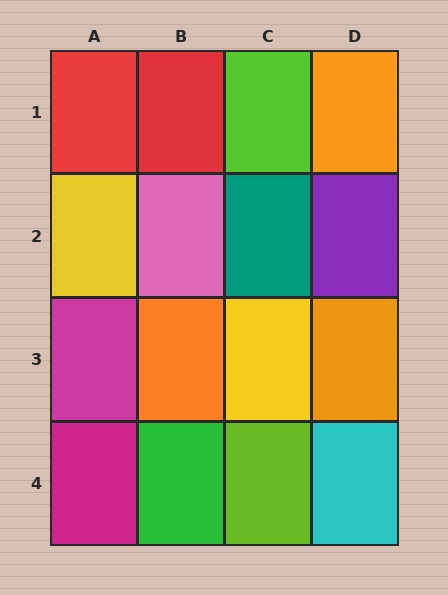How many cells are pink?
1 cell is pink.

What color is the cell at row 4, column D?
Cyan.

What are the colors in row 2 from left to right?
Yellow, pink, teal, purple.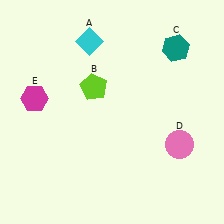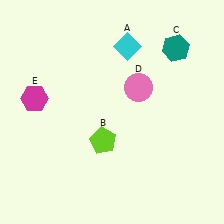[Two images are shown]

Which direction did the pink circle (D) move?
The pink circle (D) moved up.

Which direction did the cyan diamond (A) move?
The cyan diamond (A) moved right.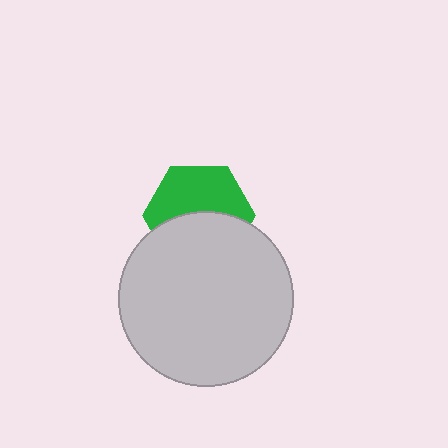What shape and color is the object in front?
The object in front is a light gray circle.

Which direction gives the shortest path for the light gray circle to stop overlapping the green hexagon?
Moving down gives the shortest separation.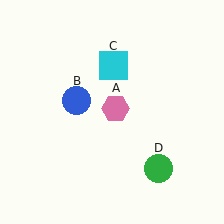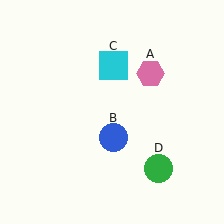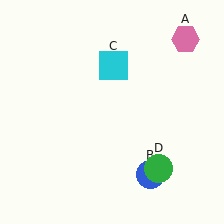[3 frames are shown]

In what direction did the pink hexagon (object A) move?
The pink hexagon (object A) moved up and to the right.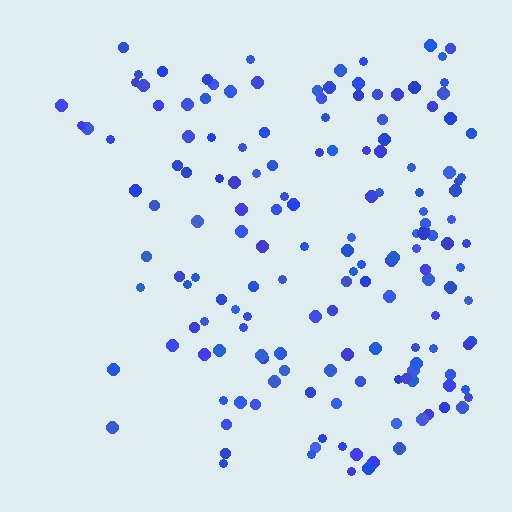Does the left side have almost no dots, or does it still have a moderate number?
Still a moderate number, just noticeably fewer than the right.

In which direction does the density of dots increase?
From left to right, with the right side densest.